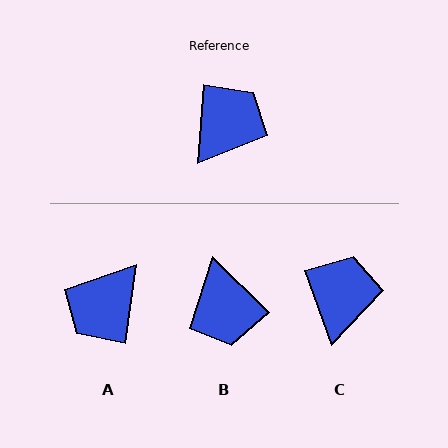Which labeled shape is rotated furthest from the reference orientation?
A, about 177 degrees away.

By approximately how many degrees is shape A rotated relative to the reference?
Approximately 177 degrees counter-clockwise.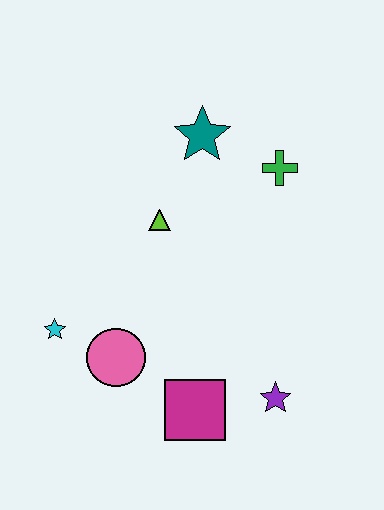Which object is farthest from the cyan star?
The green cross is farthest from the cyan star.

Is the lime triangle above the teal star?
No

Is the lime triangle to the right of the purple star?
No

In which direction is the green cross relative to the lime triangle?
The green cross is to the right of the lime triangle.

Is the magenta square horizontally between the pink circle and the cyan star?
No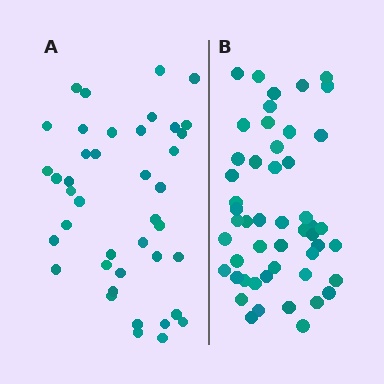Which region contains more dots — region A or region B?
Region B (the right region) has more dots.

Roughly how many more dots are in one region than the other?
Region B has roughly 8 or so more dots than region A.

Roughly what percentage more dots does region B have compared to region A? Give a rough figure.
About 20% more.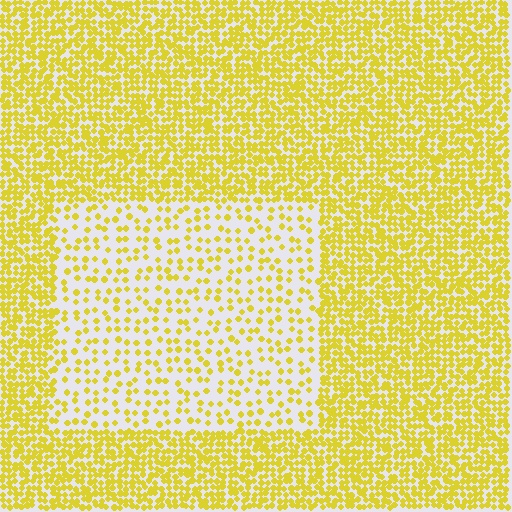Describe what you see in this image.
The image contains small yellow elements arranged at two different densities. A rectangle-shaped region is visible where the elements are less densely packed than the surrounding area.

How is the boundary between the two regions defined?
The boundary is defined by a change in element density (approximately 2.8x ratio). All elements are the same color, size, and shape.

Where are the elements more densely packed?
The elements are more densely packed outside the rectangle boundary.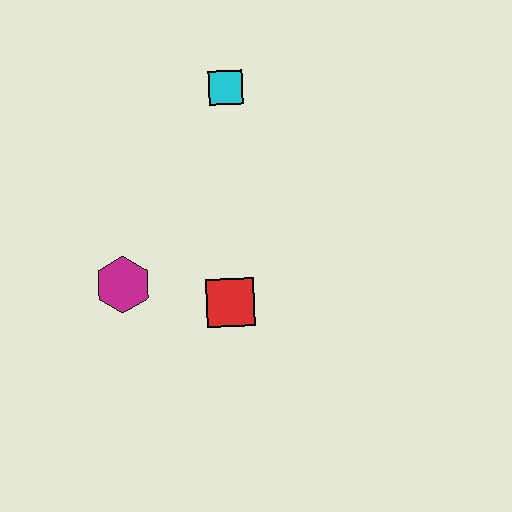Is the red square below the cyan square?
Yes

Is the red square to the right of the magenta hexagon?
Yes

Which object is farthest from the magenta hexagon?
The cyan square is farthest from the magenta hexagon.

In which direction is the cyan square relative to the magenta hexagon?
The cyan square is above the magenta hexagon.